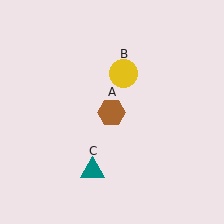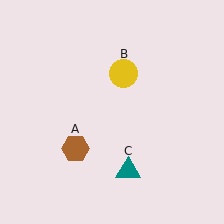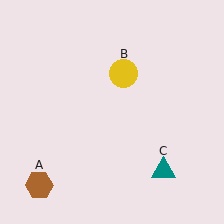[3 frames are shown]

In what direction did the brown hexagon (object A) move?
The brown hexagon (object A) moved down and to the left.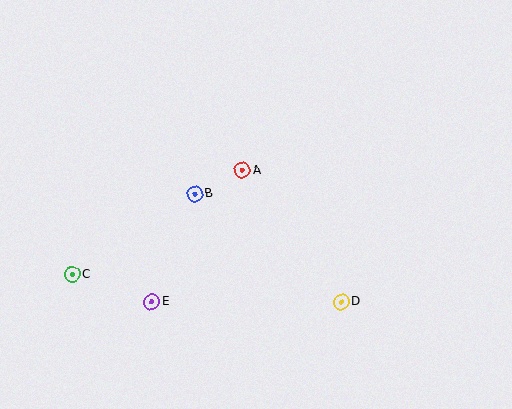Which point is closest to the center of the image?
Point A at (242, 170) is closest to the center.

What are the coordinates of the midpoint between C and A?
The midpoint between C and A is at (157, 222).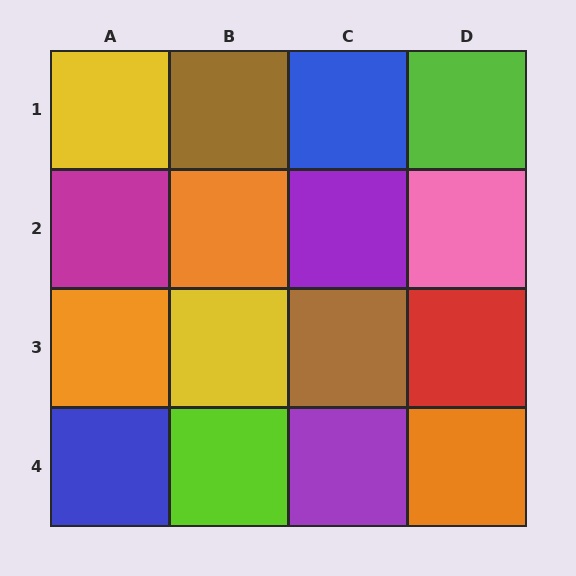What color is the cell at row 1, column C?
Blue.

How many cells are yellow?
2 cells are yellow.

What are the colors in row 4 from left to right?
Blue, lime, purple, orange.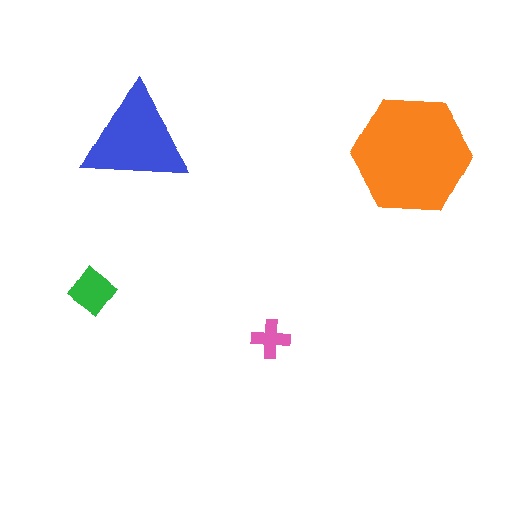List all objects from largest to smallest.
The orange hexagon, the blue triangle, the green diamond, the pink cross.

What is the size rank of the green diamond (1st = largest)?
3rd.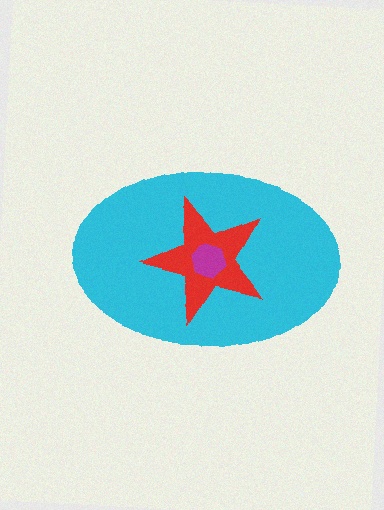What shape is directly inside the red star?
The magenta hexagon.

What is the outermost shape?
The cyan ellipse.